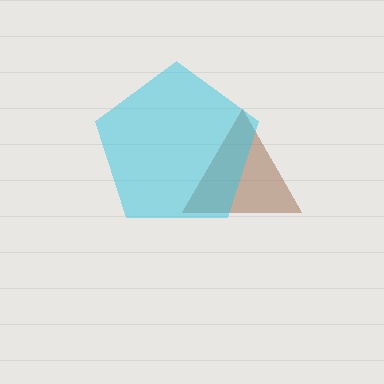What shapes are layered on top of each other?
The layered shapes are: a brown triangle, a cyan pentagon.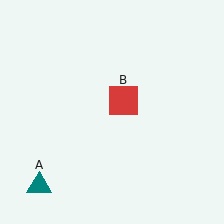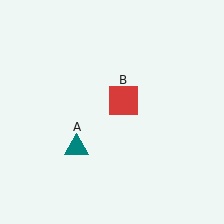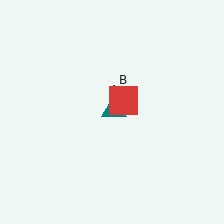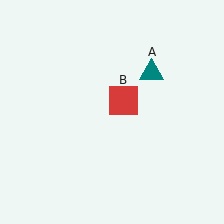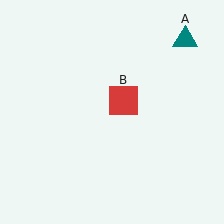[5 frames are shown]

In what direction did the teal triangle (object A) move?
The teal triangle (object A) moved up and to the right.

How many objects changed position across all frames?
1 object changed position: teal triangle (object A).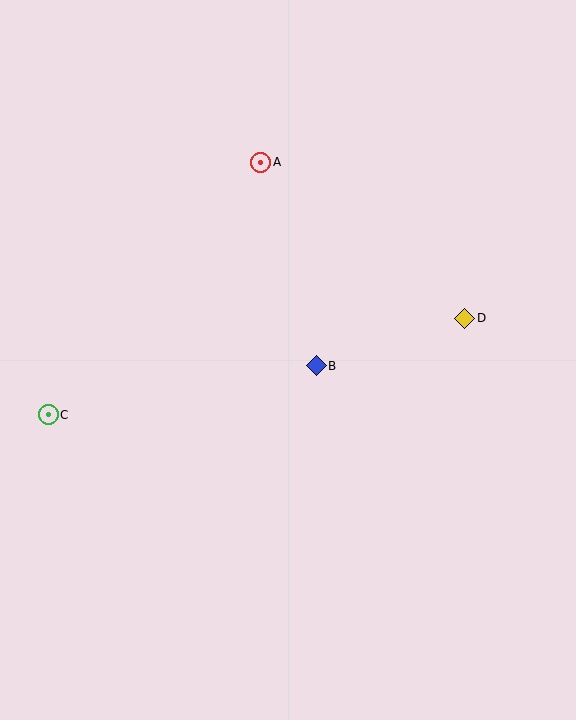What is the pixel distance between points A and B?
The distance between A and B is 211 pixels.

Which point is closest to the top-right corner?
Point D is closest to the top-right corner.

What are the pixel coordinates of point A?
Point A is at (261, 162).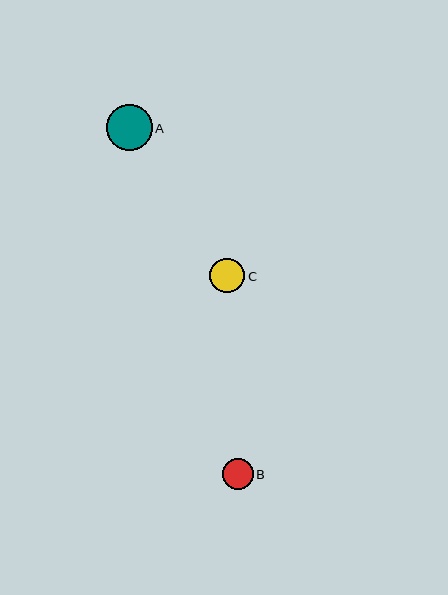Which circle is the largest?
Circle A is the largest with a size of approximately 46 pixels.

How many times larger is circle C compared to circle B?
Circle C is approximately 1.1 times the size of circle B.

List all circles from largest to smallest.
From largest to smallest: A, C, B.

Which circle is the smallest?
Circle B is the smallest with a size of approximately 31 pixels.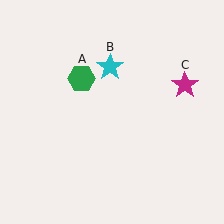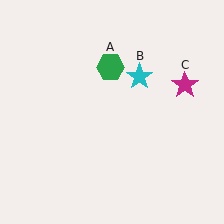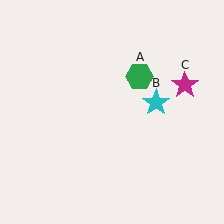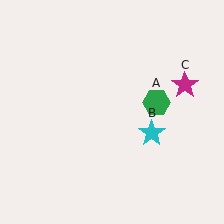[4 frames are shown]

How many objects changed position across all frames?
2 objects changed position: green hexagon (object A), cyan star (object B).